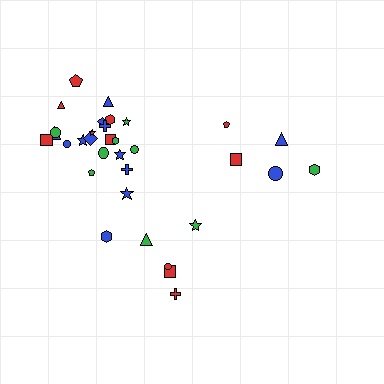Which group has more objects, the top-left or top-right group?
The top-left group.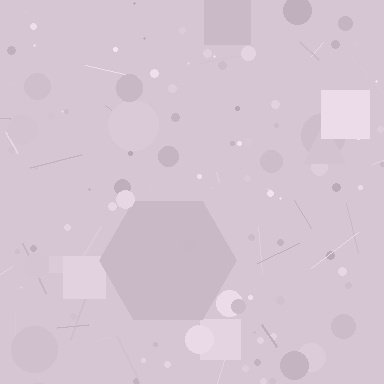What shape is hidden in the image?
A hexagon is hidden in the image.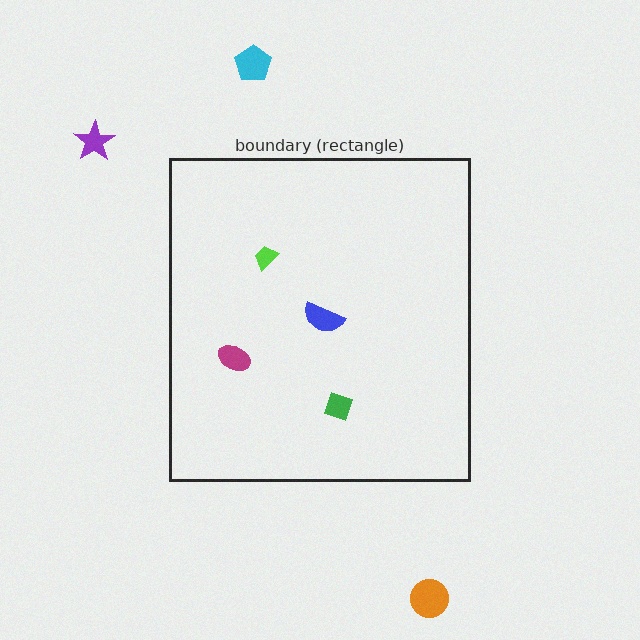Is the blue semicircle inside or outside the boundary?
Inside.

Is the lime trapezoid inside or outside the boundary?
Inside.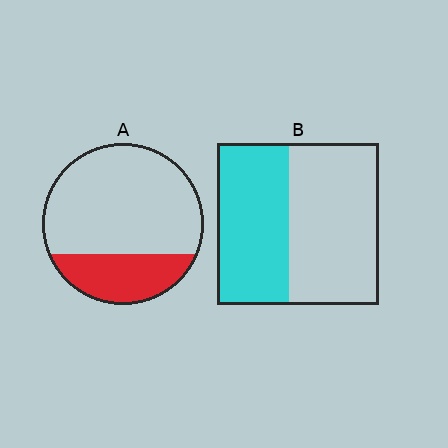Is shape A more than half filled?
No.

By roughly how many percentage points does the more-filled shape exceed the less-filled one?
By roughly 15 percentage points (B over A).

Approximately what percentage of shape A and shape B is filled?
A is approximately 25% and B is approximately 45%.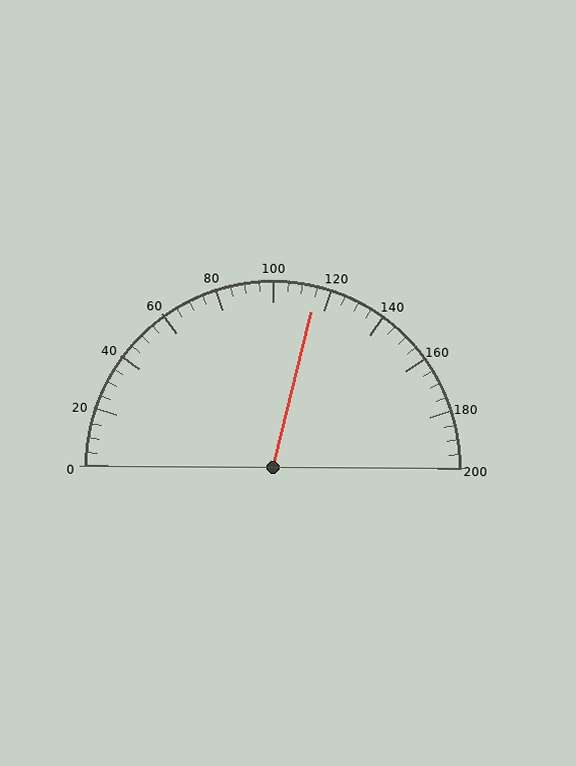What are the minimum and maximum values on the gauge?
The gauge ranges from 0 to 200.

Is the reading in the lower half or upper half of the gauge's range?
The reading is in the upper half of the range (0 to 200).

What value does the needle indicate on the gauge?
The needle indicates approximately 115.